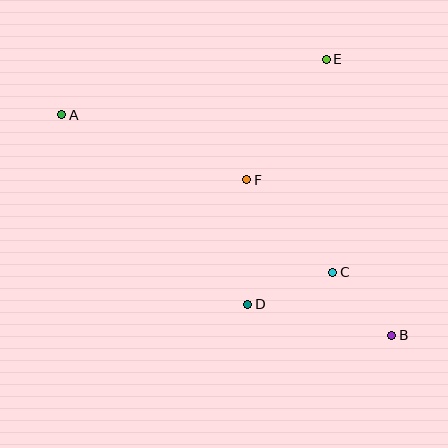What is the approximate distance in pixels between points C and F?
The distance between C and F is approximately 126 pixels.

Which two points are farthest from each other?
Points A and B are farthest from each other.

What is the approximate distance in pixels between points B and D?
The distance between B and D is approximately 147 pixels.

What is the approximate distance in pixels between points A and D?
The distance between A and D is approximately 266 pixels.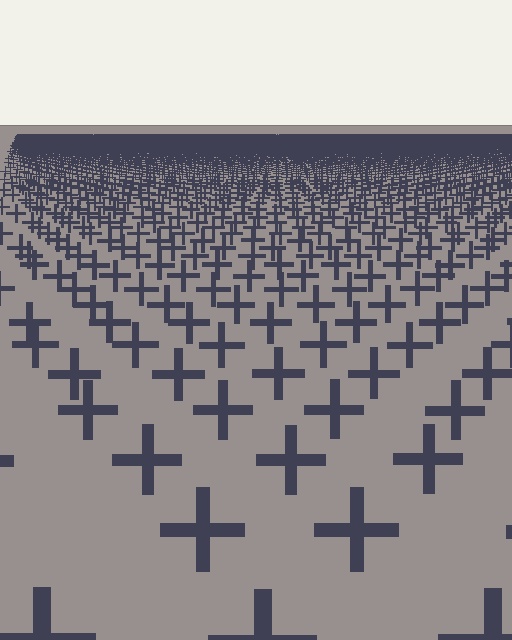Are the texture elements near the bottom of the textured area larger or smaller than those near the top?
Larger. Near the bottom, elements are closer to the viewer and appear at a bigger on-screen size.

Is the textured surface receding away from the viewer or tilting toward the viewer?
The surface is receding away from the viewer. Texture elements get smaller and denser toward the top.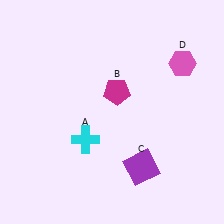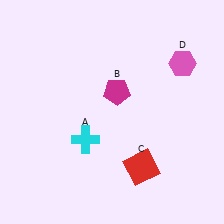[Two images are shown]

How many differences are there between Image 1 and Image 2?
There is 1 difference between the two images.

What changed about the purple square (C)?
In Image 1, C is purple. In Image 2, it changed to red.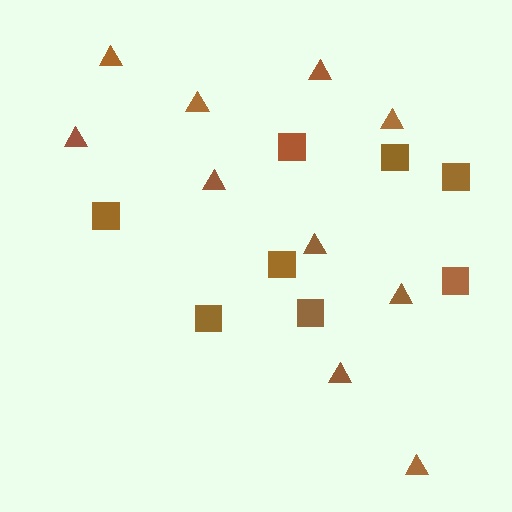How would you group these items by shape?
There are 2 groups: one group of triangles (10) and one group of squares (8).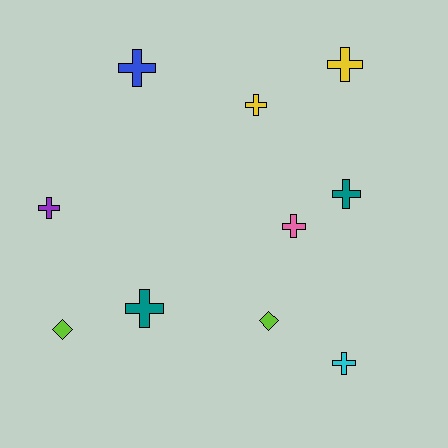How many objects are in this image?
There are 10 objects.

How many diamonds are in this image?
There are 2 diamonds.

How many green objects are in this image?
There are no green objects.